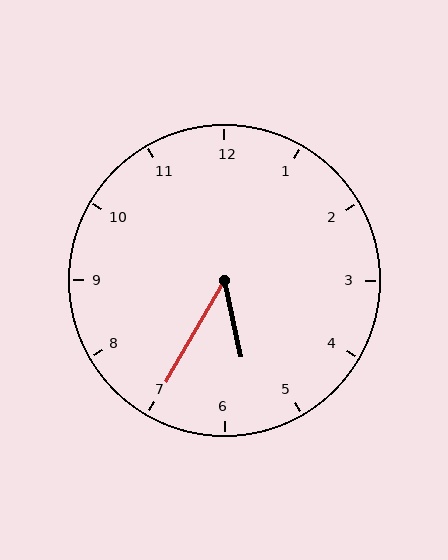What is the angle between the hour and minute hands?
Approximately 42 degrees.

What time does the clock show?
5:35.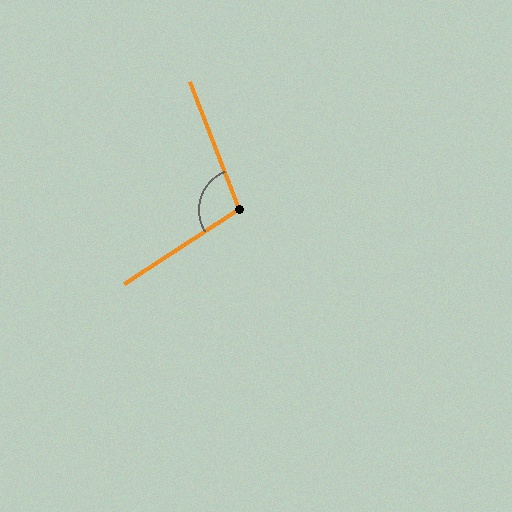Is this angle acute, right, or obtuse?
It is obtuse.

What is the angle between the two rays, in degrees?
Approximately 102 degrees.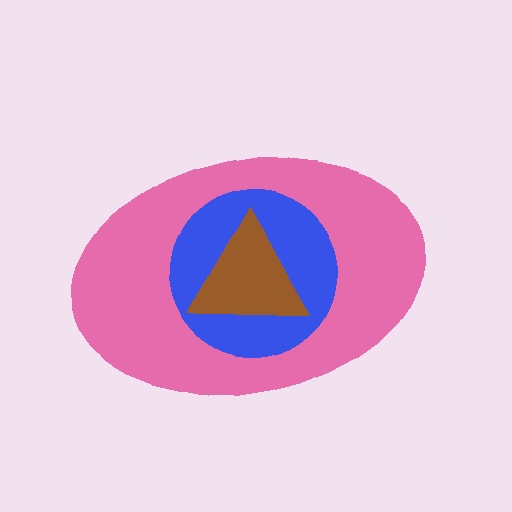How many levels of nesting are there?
3.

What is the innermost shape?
The brown triangle.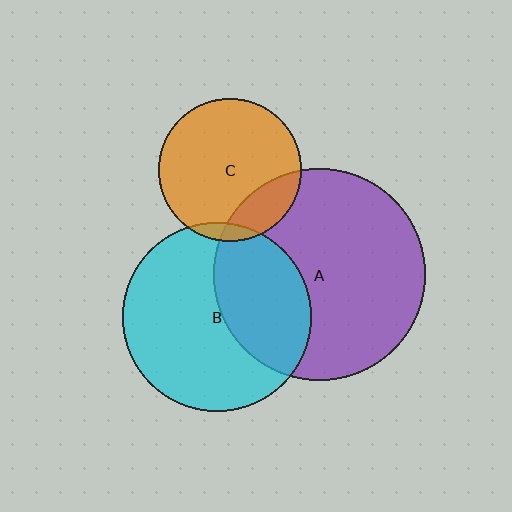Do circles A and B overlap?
Yes.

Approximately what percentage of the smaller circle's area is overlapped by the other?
Approximately 40%.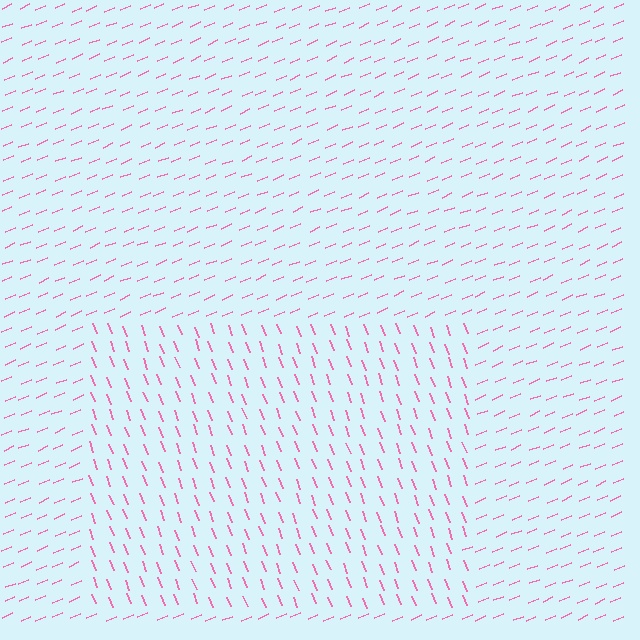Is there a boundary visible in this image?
Yes, there is a texture boundary formed by a change in line orientation.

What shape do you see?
I see a rectangle.